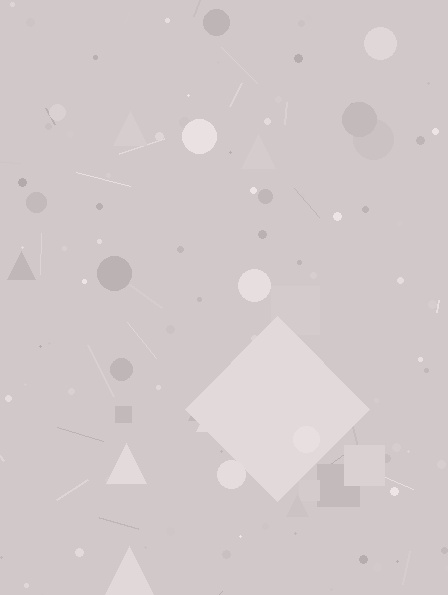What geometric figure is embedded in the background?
A diamond is embedded in the background.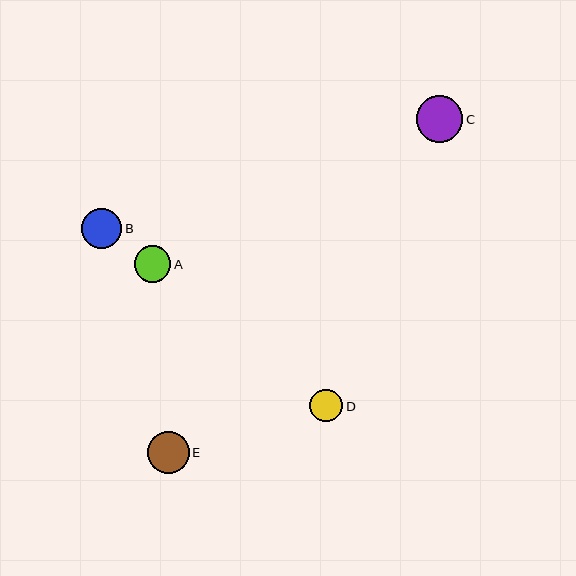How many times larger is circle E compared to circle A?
Circle E is approximately 1.2 times the size of circle A.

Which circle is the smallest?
Circle D is the smallest with a size of approximately 33 pixels.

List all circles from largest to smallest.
From largest to smallest: C, E, B, A, D.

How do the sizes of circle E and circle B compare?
Circle E and circle B are approximately the same size.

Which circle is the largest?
Circle C is the largest with a size of approximately 47 pixels.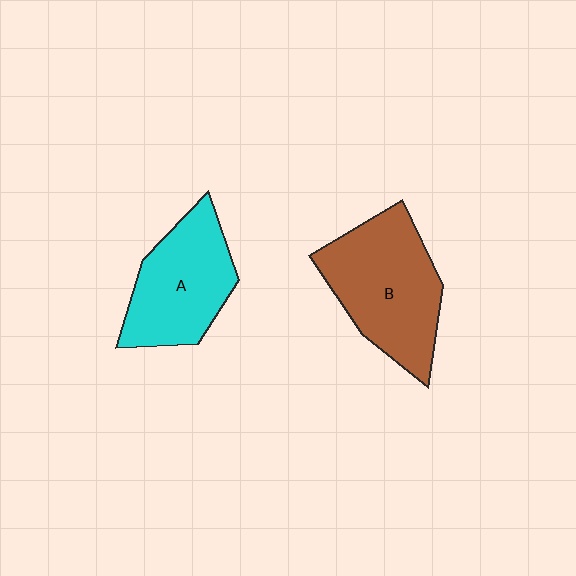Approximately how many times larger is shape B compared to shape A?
Approximately 1.2 times.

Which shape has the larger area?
Shape B (brown).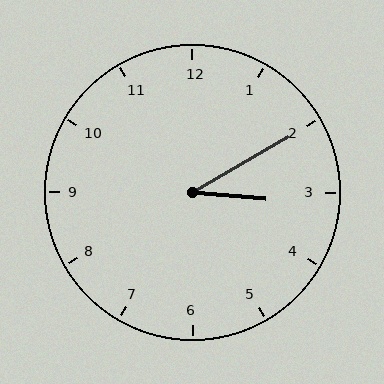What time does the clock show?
3:10.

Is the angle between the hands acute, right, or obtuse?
It is acute.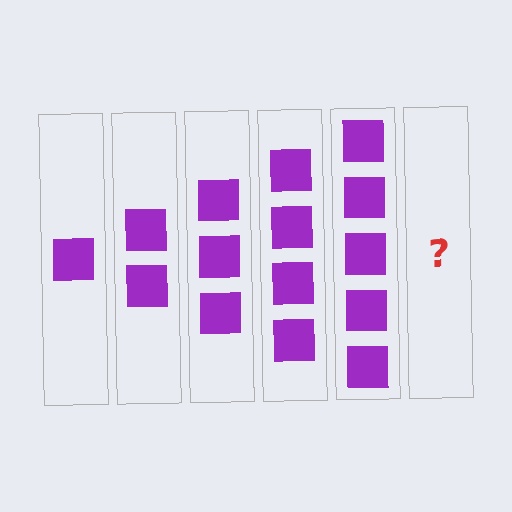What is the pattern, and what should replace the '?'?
The pattern is that each step adds one more square. The '?' should be 6 squares.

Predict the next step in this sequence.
The next step is 6 squares.